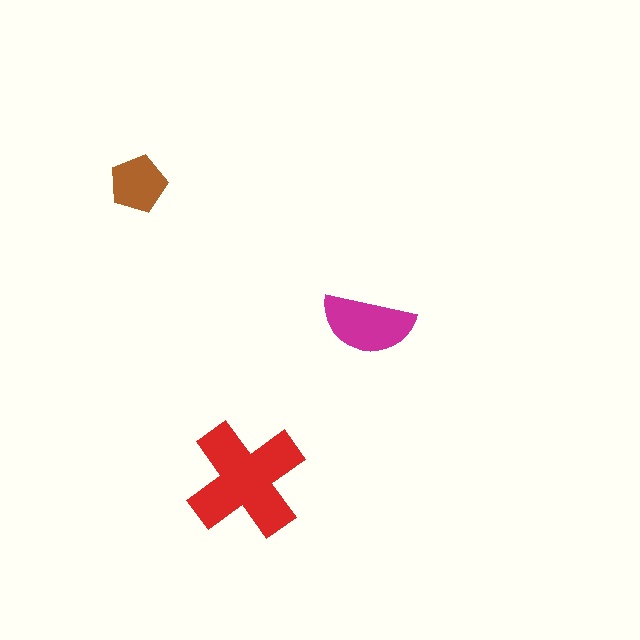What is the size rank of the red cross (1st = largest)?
1st.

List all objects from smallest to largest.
The brown pentagon, the magenta semicircle, the red cross.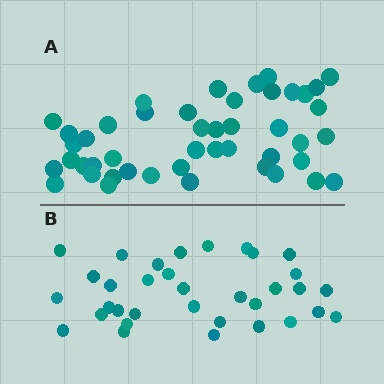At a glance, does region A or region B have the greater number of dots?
Region A (the top region) has more dots.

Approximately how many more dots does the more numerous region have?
Region A has roughly 12 or so more dots than region B.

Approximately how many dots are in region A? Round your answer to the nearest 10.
About 50 dots. (The exact count is 46, which rounds to 50.)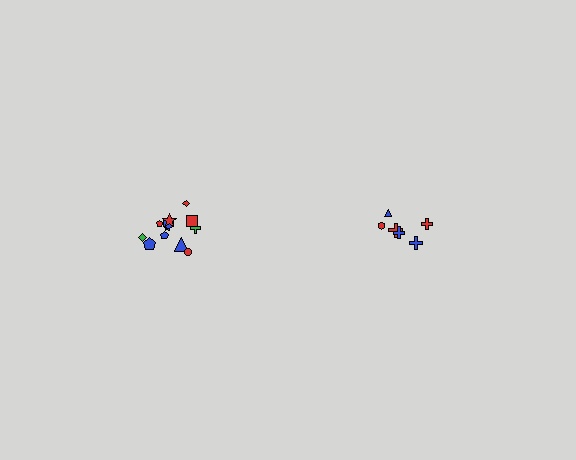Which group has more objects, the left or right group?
The left group.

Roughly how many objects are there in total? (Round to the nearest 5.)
Roughly 20 objects in total.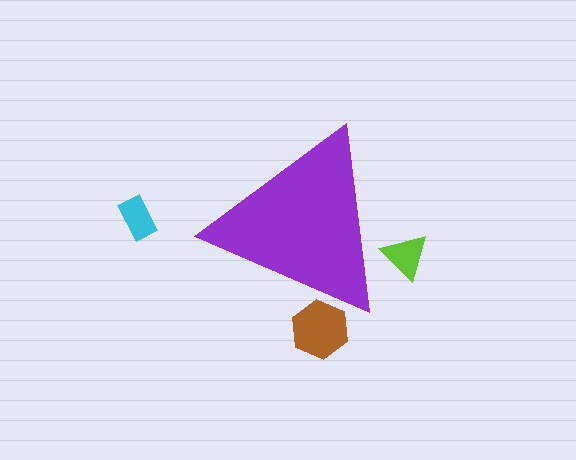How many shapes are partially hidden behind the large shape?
2 shapes are partially hidden.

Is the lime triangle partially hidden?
Yes, the lime triangle is partially hidden behind the purple triangle.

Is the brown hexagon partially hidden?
Yes, the brown hexagon is partially hidden behind the purple triangle.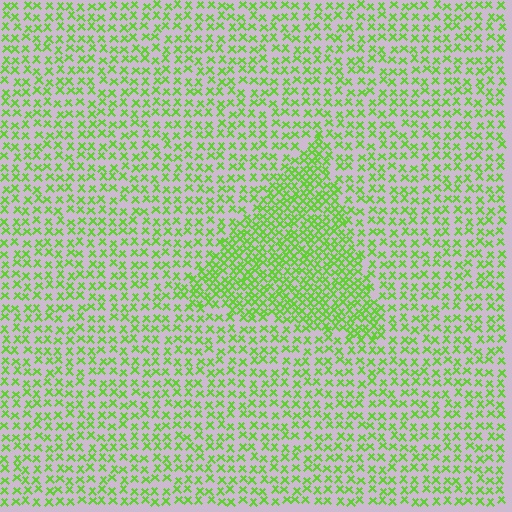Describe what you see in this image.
The image contains small lime elements arranged at two different densities. A triangle-shaped region is visible where the elements are more densely packed than the surrounding area.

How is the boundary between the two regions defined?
The boundary is defined by a change in element density (approximately 1.9x ratio). All elements are the same color, size, and shape.